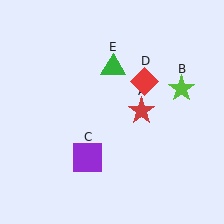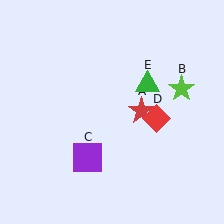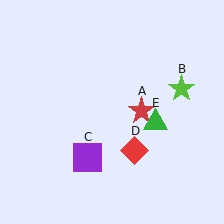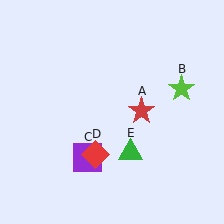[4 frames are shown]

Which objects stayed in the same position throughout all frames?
Red star (object A) and lime star (object B) and purple square (object C) remained stationary.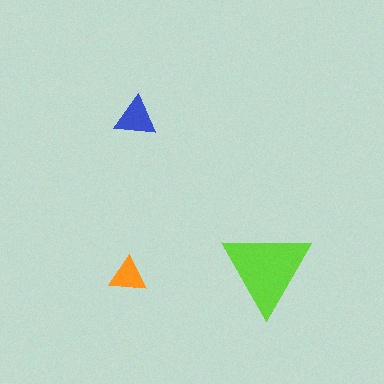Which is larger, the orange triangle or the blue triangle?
The blue one.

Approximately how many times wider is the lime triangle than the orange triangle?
About 2.5 times wider.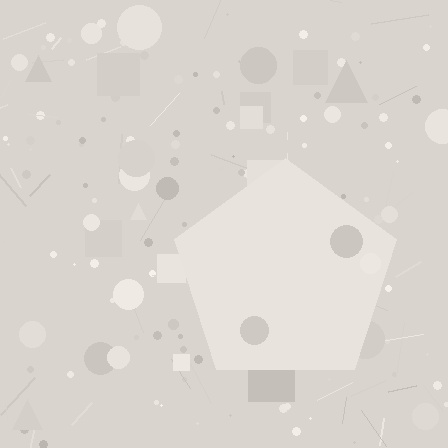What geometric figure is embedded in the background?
A pentagon is embedded in the background.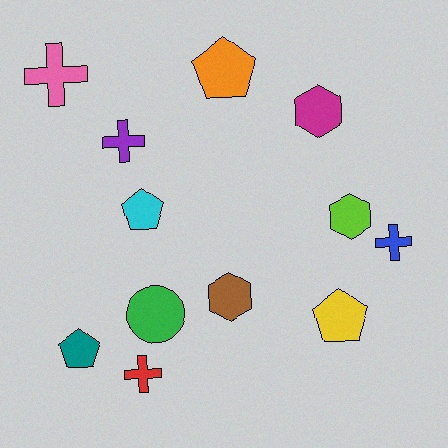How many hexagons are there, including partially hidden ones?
There are 3 hexagons.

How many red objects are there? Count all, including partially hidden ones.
There is 1 red object.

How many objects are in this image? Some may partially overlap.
There are 12 objects.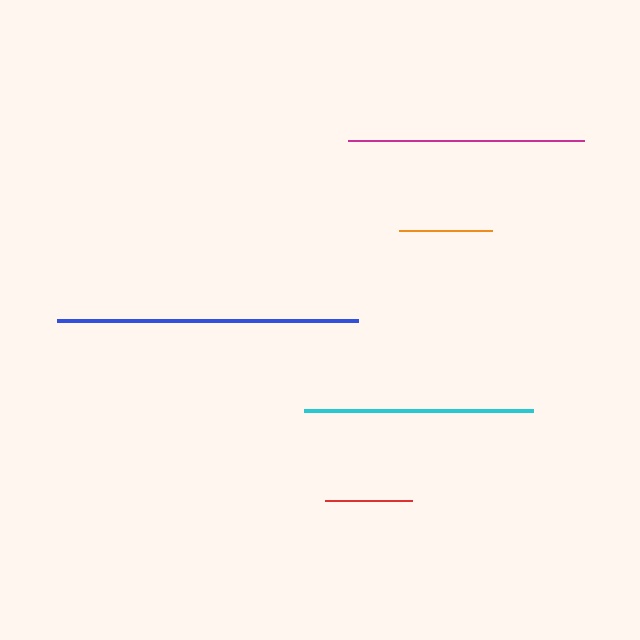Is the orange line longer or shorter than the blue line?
The blue line is longer than the orange line.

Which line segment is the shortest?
The red line is the shortest at approximately 87 pixels.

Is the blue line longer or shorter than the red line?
The blue line is longer than the red line.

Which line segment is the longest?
The blue line is the longest at approximately 300 pixels.